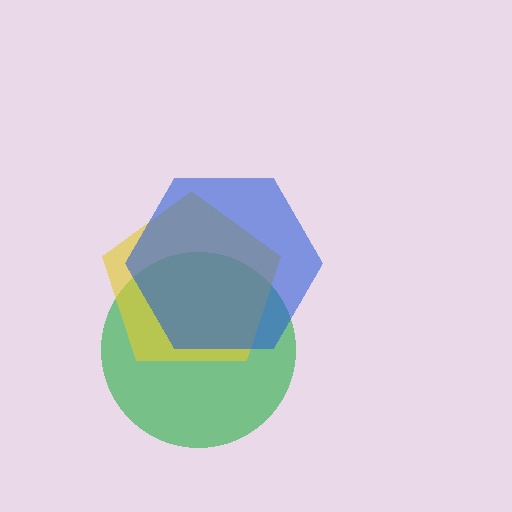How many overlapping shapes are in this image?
There are 3 overlapping shapes in the image.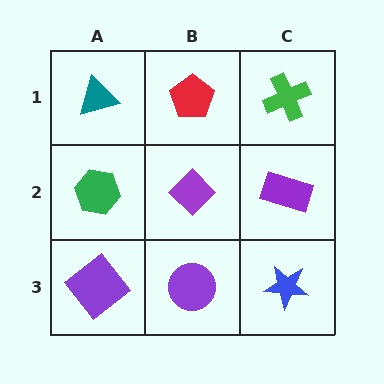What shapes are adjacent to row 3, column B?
A purple diamond (row 2, column B), a purple diamond (row 3, column A), a blue star (row 3, column C).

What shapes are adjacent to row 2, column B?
A red pentagon (row 1, column B), a purple circle (row 3, column B), a green hexagon (row 2, column A), a purple rectangle (row 2, column C).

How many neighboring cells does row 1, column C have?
2.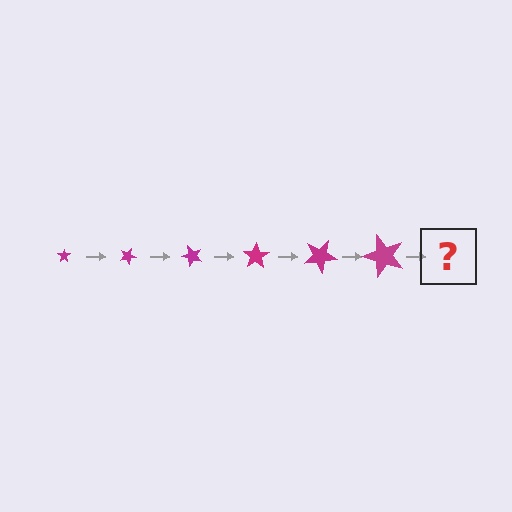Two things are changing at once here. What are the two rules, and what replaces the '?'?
The two rules are that the star grows larger each step and it rotates 25 degrees each step. The '?' should be a star, larger than the previous one and rotated 150 degrees from the start.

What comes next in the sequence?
The next element should be a star, larger than the previous one and rotated 150 degrees from the start.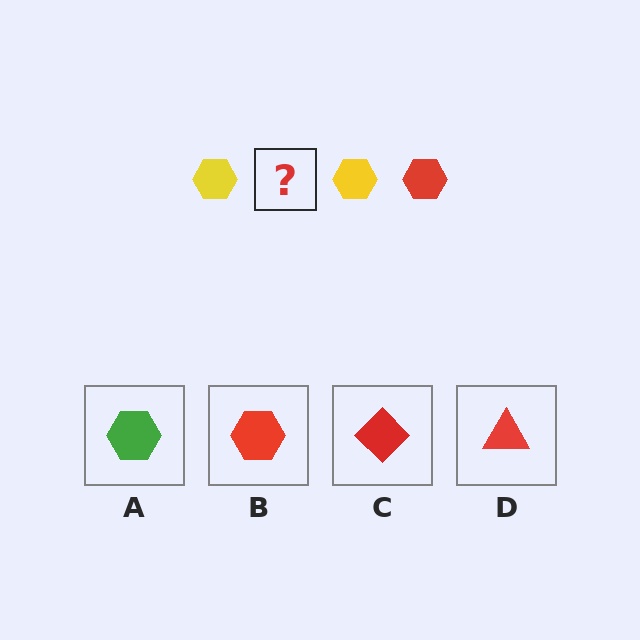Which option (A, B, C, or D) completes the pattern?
B.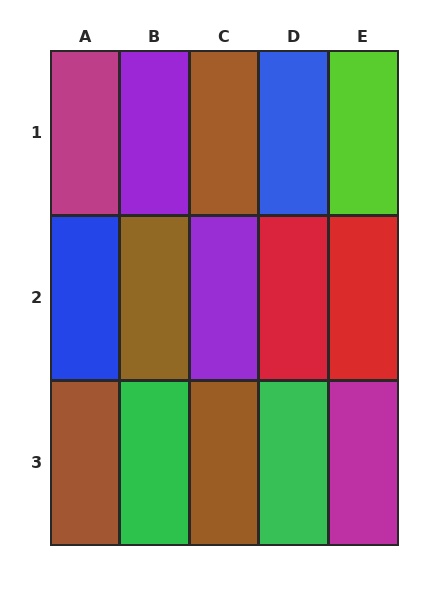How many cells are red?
2 cells are red.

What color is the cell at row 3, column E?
Magenta.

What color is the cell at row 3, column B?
Green.